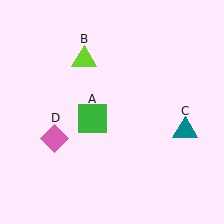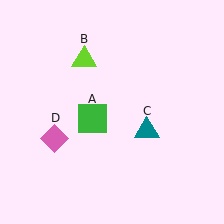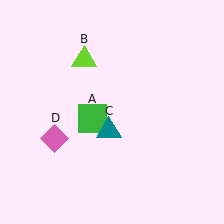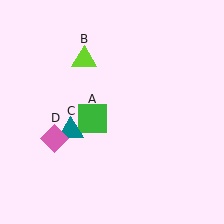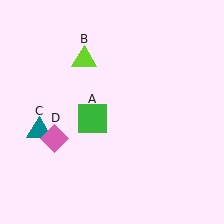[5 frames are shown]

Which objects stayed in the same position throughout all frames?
Green square (object A) and lime triangle (object B) and pink diamond (object D) remained stationary.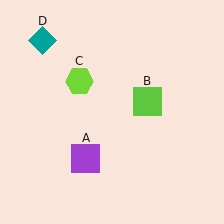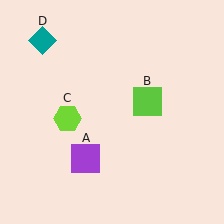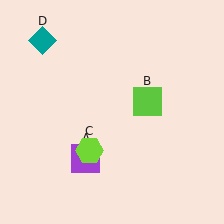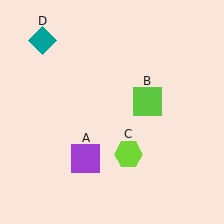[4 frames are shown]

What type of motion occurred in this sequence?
The lime hexagon (object C) rotated counterclockwise around the center of the scene.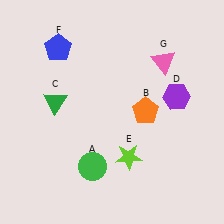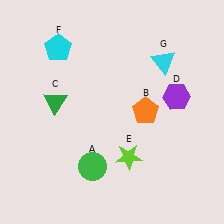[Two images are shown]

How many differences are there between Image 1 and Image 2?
There are 2 differences between the two images.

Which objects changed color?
F changed from blue to cyan. G changed from pink to cyan.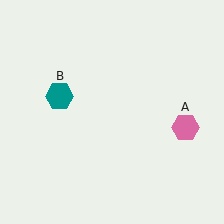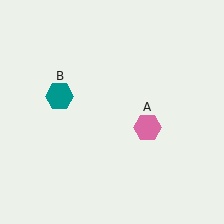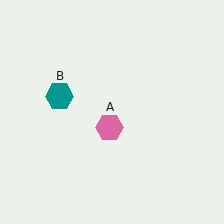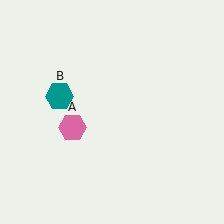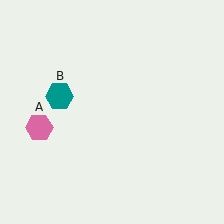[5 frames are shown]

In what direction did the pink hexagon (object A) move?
The pink hexagon (object A) moved left.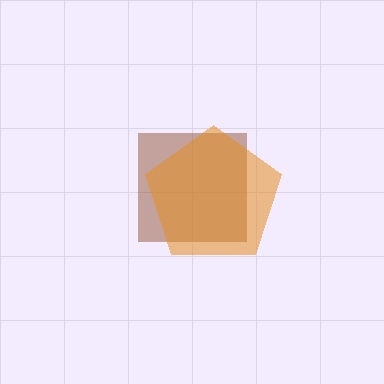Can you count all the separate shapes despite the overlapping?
Yes, there are 2 separate shapes.